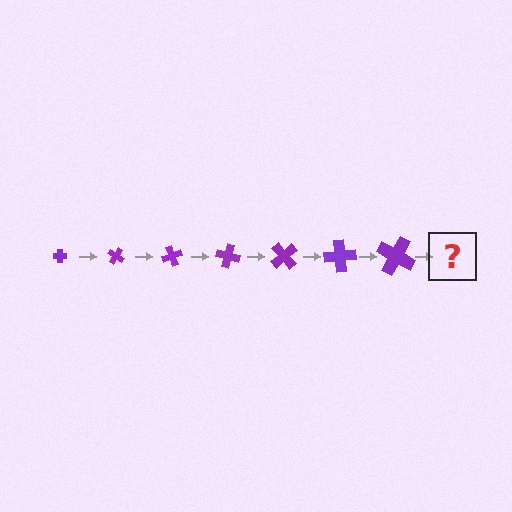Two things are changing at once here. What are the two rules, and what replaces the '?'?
The two rules are that the cross grows larger each step and it rotates 35 degrees each step. The '?' should be a cross, larger than the previous one and rotated 245 degrees from the start.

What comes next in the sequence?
The next element should be a cross, larger than the previous one and rotated 245 degrees from the start.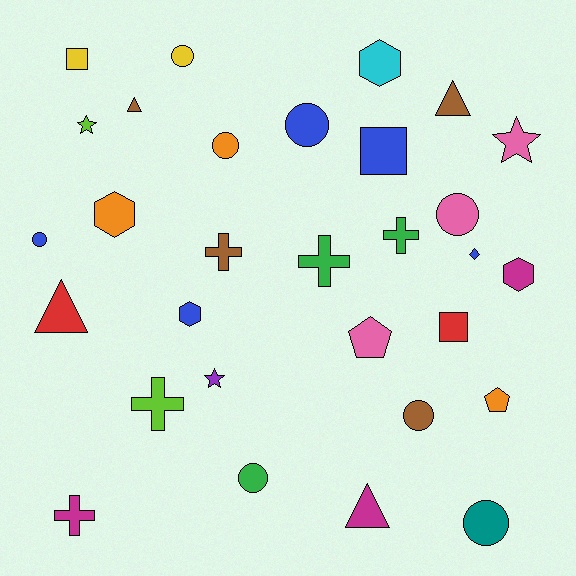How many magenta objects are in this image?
There are 3 magenta objects.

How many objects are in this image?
There are 30 objects.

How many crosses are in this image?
There are 5 crosses.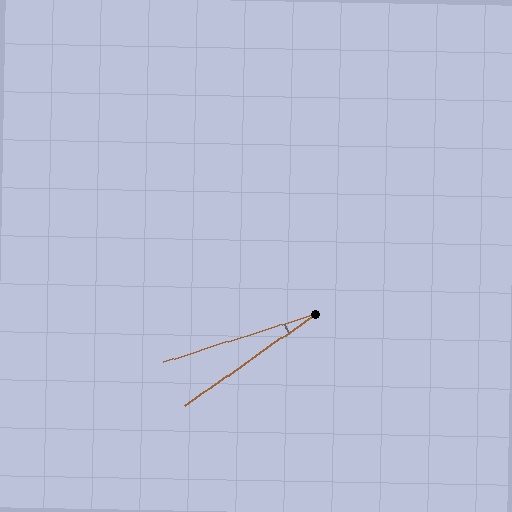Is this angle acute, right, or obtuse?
It is acute.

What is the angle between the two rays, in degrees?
Approximately 18 degrees.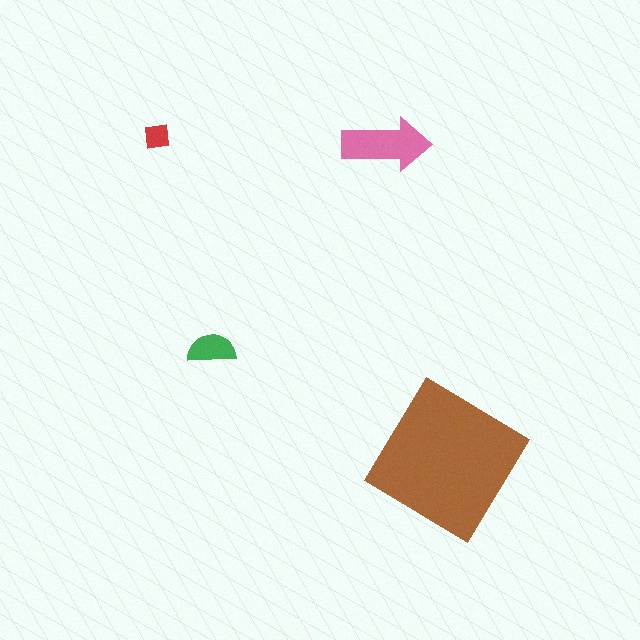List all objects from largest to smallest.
The brown diamond, the pink arrow, the green semicircle, the red square.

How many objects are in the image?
There are 4 objects in the image.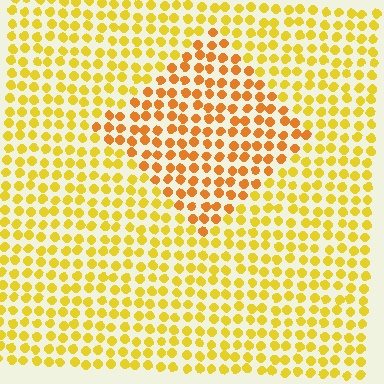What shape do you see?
I see a diamond.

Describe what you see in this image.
The image is filled with small yellow elements in a uniform arrangement. A diamond-shaped region is visible where the elements are tinted to a slightly different hue, forming a subtle color boundary.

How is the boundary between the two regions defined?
The boundary is defined purely by a slight shift in hue (about 26 degrees). Spacing, size, and orientation are identical on both sides.